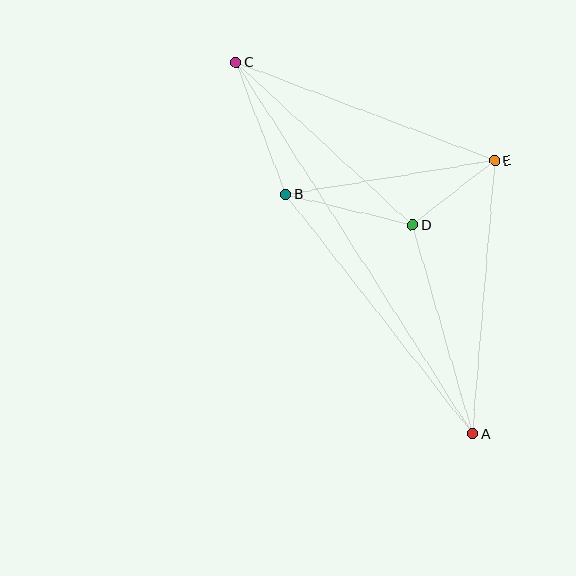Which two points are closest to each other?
Points D and E are closest to each other.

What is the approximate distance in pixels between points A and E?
The distance between A and E is approximately 274 pixels.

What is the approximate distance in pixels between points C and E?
The distance between C and E is approximately 277 pixels.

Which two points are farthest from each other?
Points A and C are farthest from each other.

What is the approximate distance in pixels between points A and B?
The distance between A and B is approximately 304 pixels.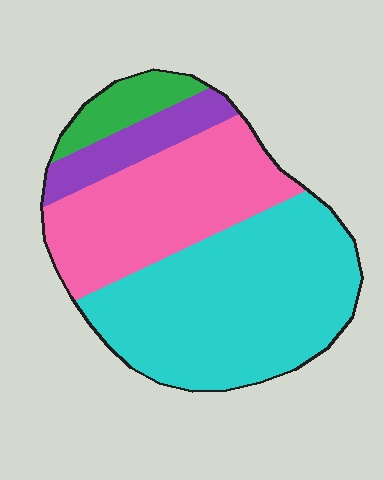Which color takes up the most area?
Cyan, at roughly 50%.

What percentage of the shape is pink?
Pink takes up between a sixth and a third of the shape.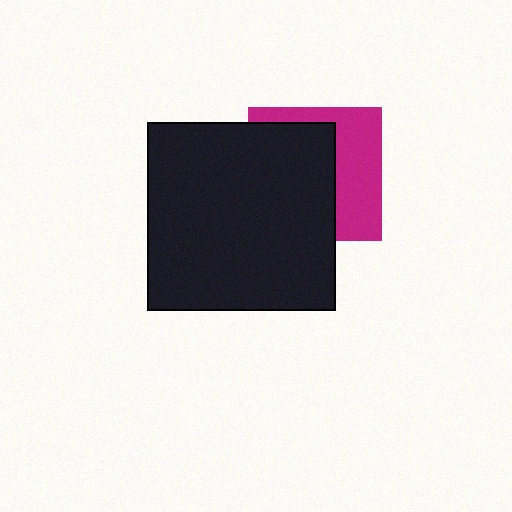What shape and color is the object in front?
The object in front is a black square.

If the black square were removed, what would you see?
You would see the complete magenta square.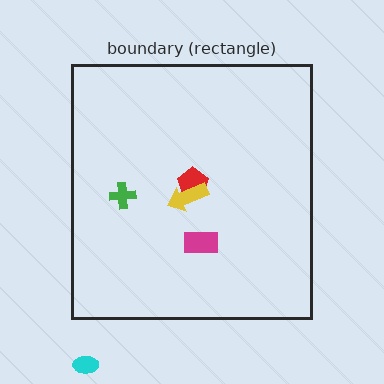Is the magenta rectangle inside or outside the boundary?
Inside.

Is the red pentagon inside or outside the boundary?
Inside.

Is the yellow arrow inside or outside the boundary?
Inside.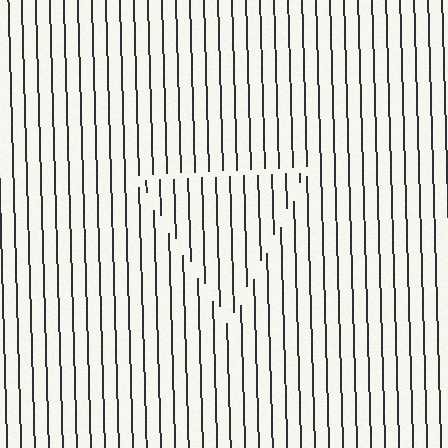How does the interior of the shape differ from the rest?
The interior of the shape contains the same grating, shifted by half a period — the contour is defined by the phase discontinuity where line-ends from the inner and outer gratings abut.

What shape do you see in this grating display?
An illusory triangle. The interior of the shape contains the same grating, shifted by half a period — the contour is defined by the phase discontinuity where line-ends from the inner and outer gratings abut.